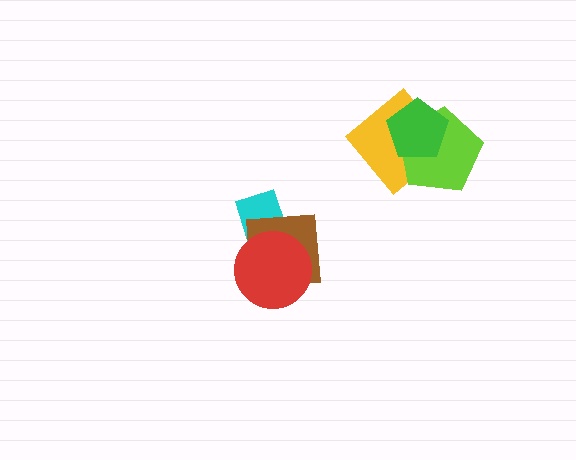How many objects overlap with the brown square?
2 objects overlap with the brown square.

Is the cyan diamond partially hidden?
Yes, it is partially covered by another shape.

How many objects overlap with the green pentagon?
2 objects overlap with the green pentagon.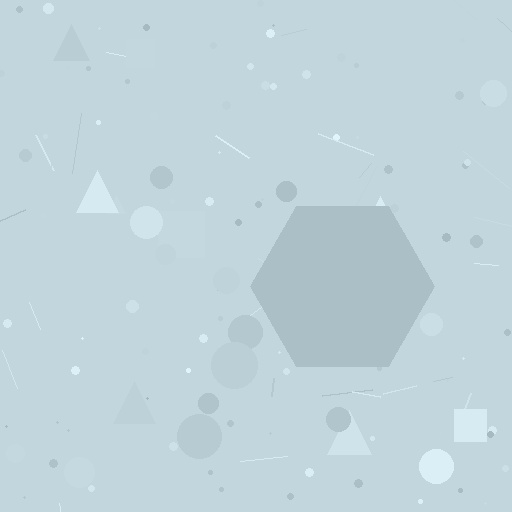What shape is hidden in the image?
A hexagon is hidden in the image.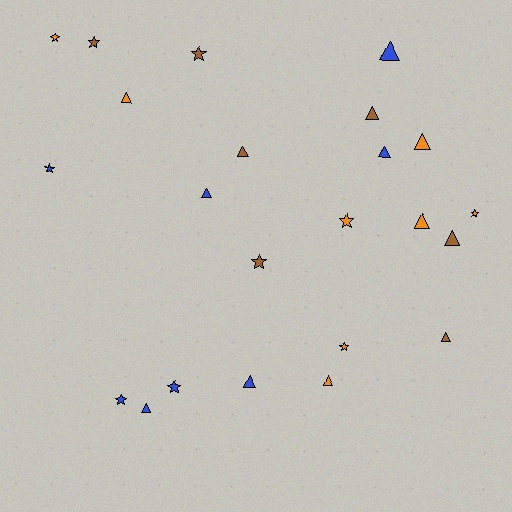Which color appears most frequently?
Blue, with 8 objects.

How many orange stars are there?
There are 4 orange stars.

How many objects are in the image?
There are 23 objects.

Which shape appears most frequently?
Triangle, with 13 objects.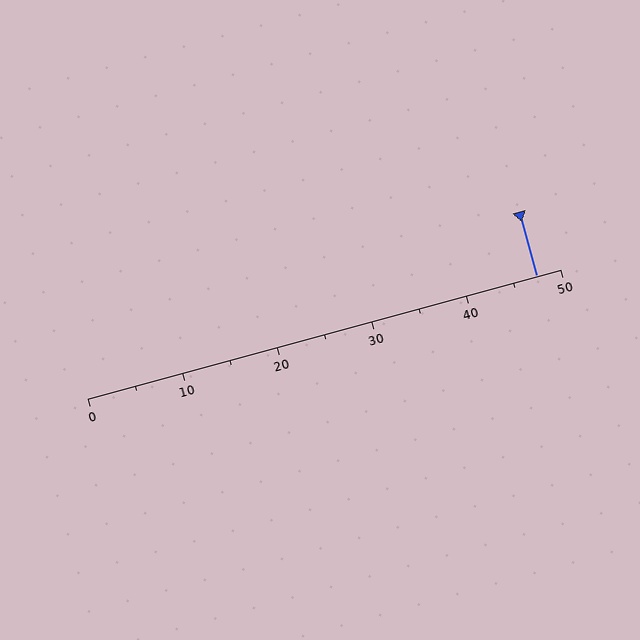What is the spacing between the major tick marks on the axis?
The major ticks are spaced 10 apart.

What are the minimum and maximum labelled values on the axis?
The axis runs from 0 to 50.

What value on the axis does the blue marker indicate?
The marker indicates approximately 47.5.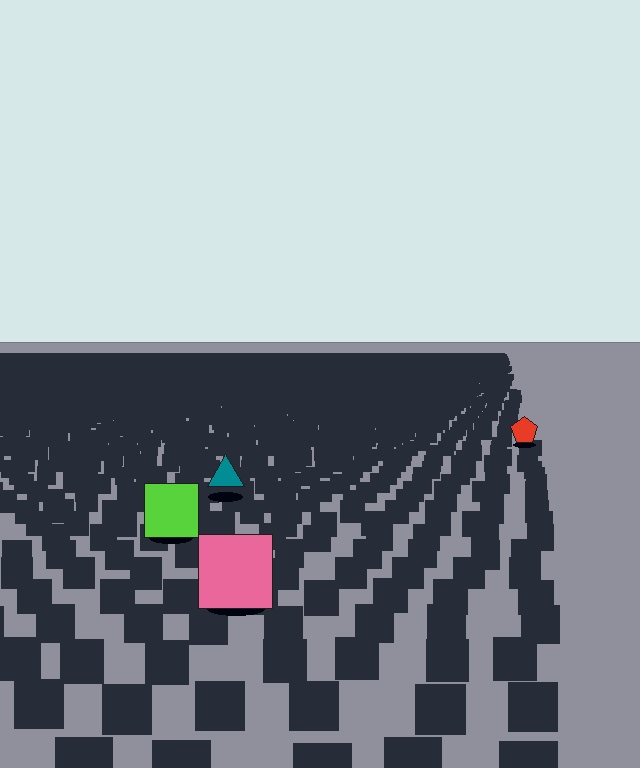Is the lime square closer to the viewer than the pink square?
No. The pink square is closer — you can tell from the texture gradient: the ground texture is coarser near it.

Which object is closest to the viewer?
The pink square is closest. The texture marks near it are larger and more spread out.